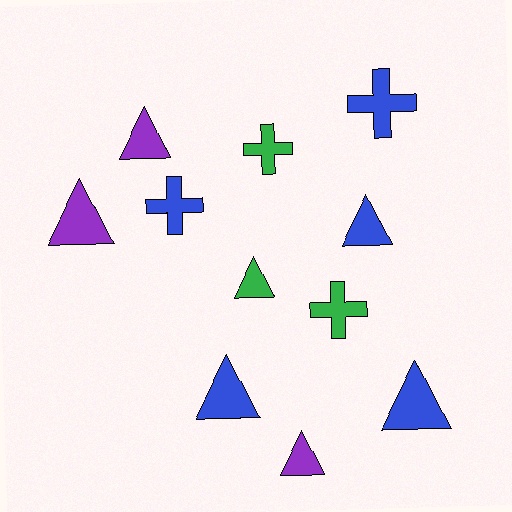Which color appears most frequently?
Blue, with 5 objects.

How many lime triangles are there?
There are no lime triangles.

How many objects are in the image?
There are 11 objects.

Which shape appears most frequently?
Triangle, with 7 objects.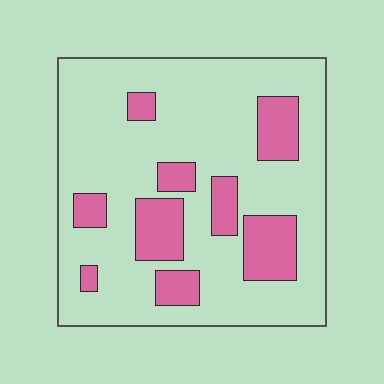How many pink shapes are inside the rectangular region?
9.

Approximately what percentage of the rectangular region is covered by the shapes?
Approximately 20%.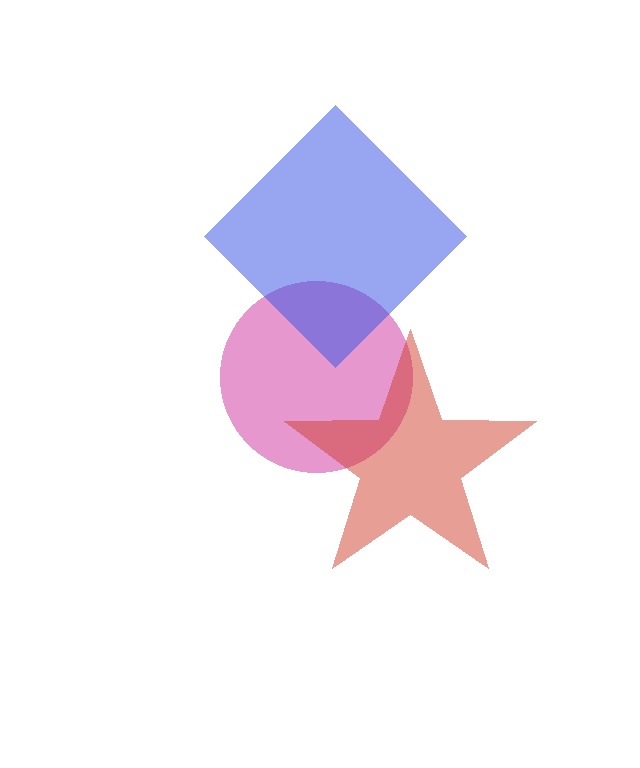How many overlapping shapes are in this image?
There are 3 overlapping shapes in the image.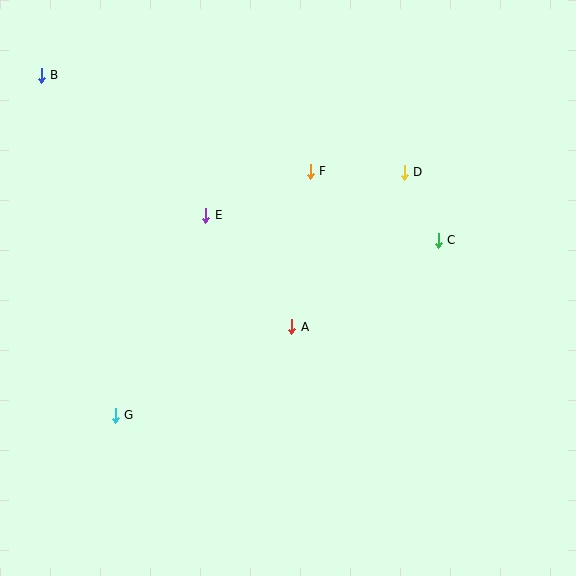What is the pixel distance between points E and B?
The distance between E and B is 216 pixels.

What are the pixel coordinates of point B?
Point B is at (41, 75).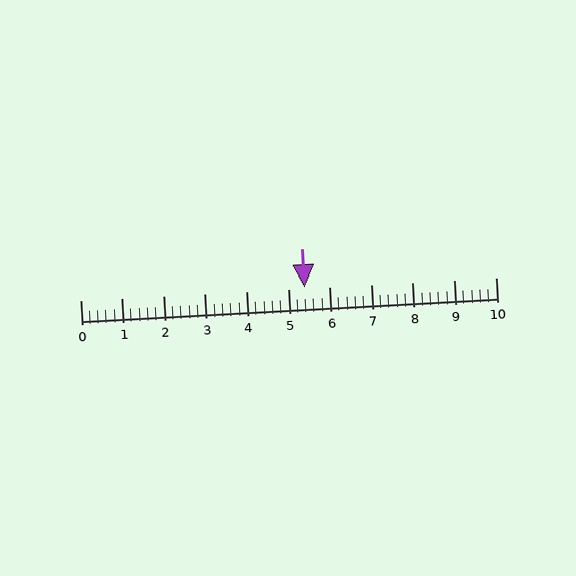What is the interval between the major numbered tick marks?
The major tick marks are spaced 1 units apart.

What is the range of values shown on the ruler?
The ruler shows values from 0 to 10.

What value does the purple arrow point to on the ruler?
The purple arrow points to approximately 5.4.